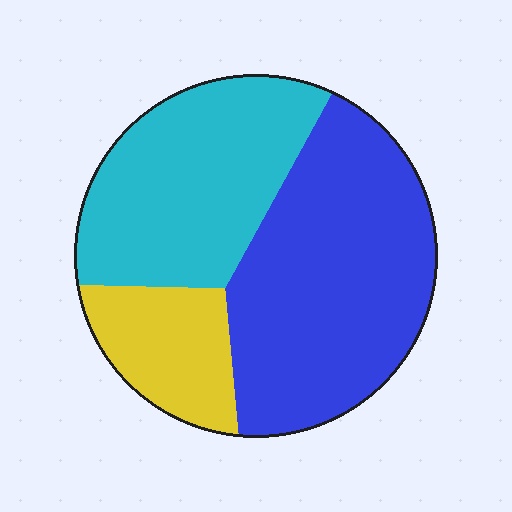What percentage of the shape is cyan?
Cyan takes up between a third and a half of the shape.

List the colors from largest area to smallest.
From largest to smallest: blue, cyan, yellow.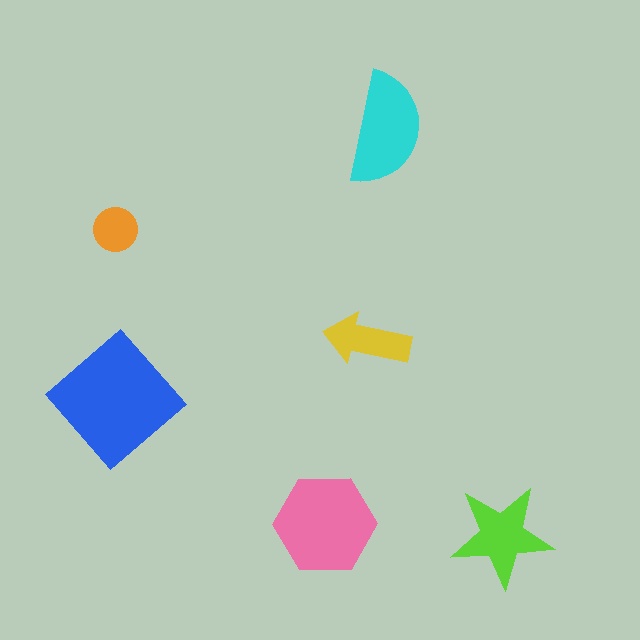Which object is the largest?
The blue diamond.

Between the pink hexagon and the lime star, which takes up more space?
The pink hexagon.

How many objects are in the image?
There are 6 objects in the image.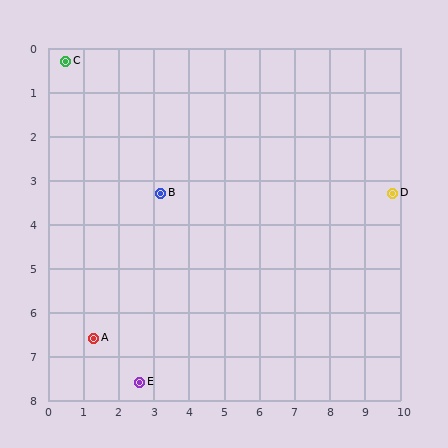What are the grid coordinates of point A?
Point A is at approximately (1.3, 6.6).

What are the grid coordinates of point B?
Point B is at approximately (3.2, 3.3).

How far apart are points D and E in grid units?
Points D and E are about 8.4 grid units apart.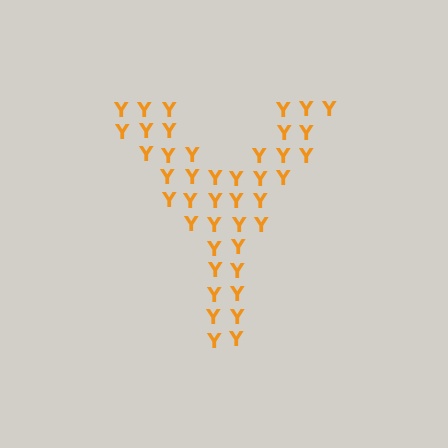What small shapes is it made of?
It is made of small letter Y's.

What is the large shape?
The large shape is the letter Y.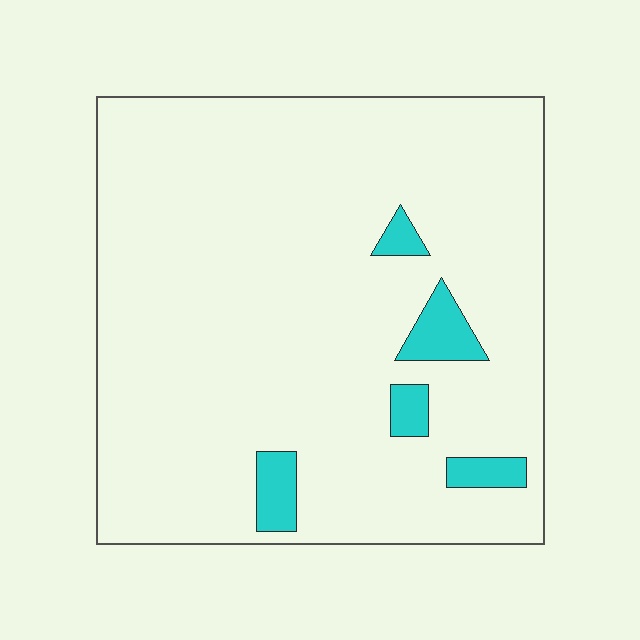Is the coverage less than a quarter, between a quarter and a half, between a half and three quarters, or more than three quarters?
Less than a quarter.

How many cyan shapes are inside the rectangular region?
5.